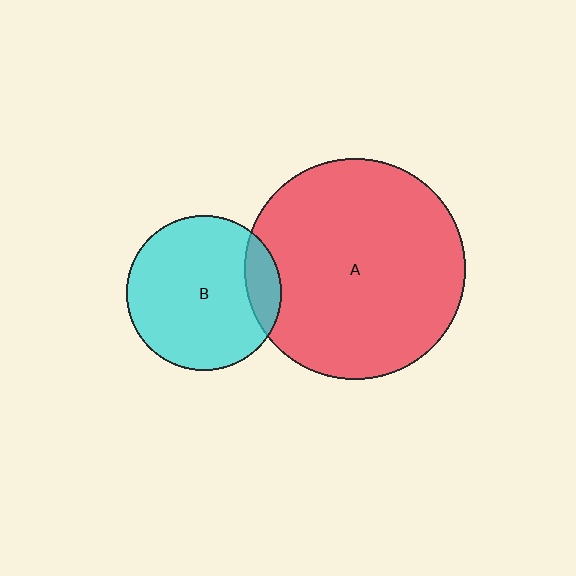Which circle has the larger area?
Circle A (red).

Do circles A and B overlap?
Yes.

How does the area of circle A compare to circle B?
Approximately 2.0 times.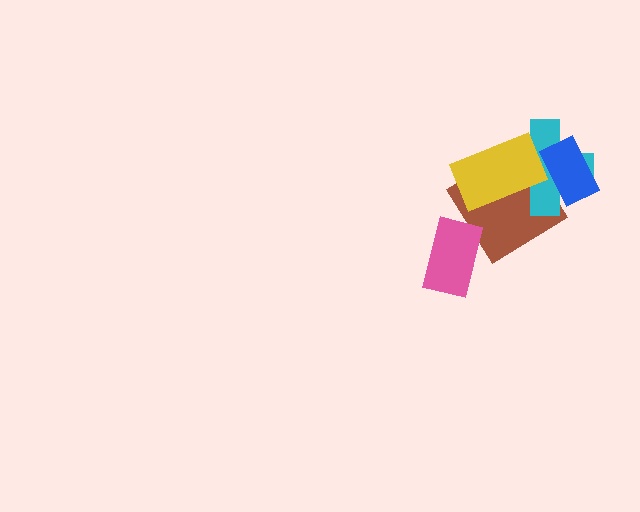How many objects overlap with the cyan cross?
3 objects overlap with the cyan cross.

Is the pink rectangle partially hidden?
No, no other shape covers it.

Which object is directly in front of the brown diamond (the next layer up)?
The cyan cross is directly in front of the brown diamond.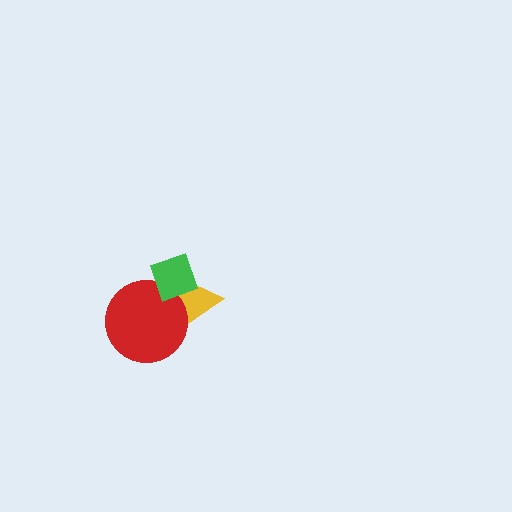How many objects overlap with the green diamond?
2 objects overlap with the green diamond.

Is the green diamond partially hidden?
No, no other shape covers it.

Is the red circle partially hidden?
Yes, it is partially covered by another shape.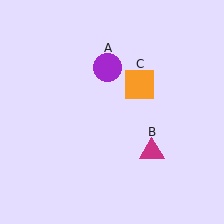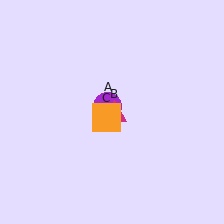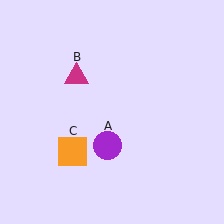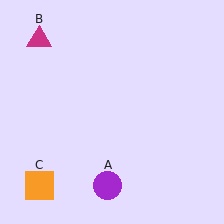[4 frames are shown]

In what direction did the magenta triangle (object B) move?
The magenta triangle (object B) moved up and to the left.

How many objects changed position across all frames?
3 objects changed position: purple circle (object A), magenta triangle (object B), orange square (object C).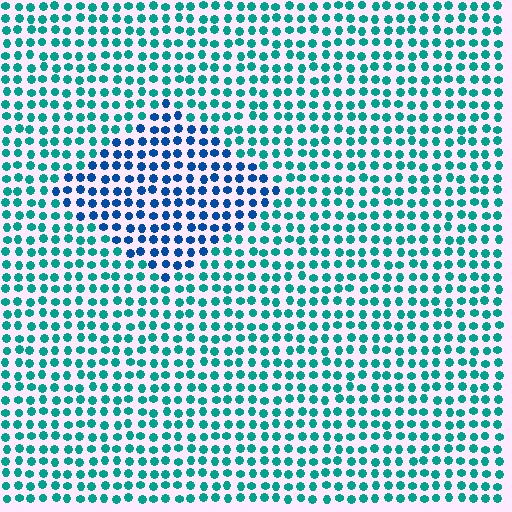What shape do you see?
I see a diamond.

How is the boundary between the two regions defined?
The boundary is defined purely by a slight shift in hue (about 41 degrees). Spacing, size, and orientation are identical on both sides.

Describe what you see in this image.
The image is filled with small teal elements in a uniform arrangement. A diamond-shaped region is visible where the elements are tinted to a slightly different hue, forming a subtle color boundary.